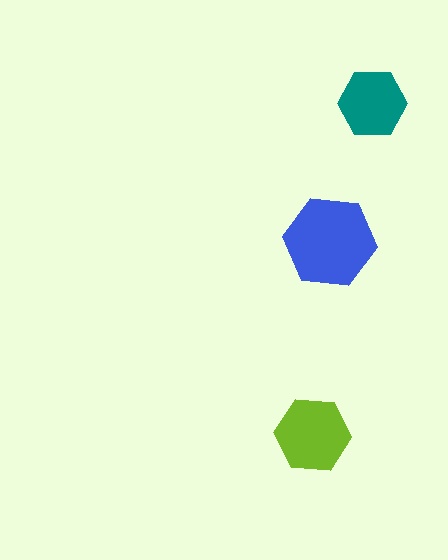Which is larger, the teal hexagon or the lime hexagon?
The lime one.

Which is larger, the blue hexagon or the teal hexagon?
The blue one.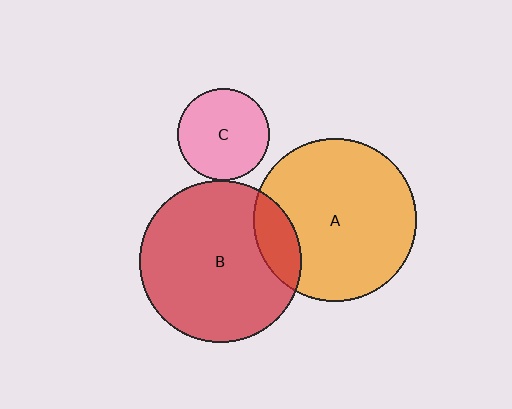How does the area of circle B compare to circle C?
Approximately 3.1 times.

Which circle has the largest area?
Circle A (orange).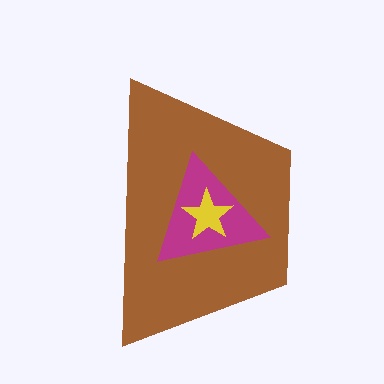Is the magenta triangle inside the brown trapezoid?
Yes.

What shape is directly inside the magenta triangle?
The yellow star.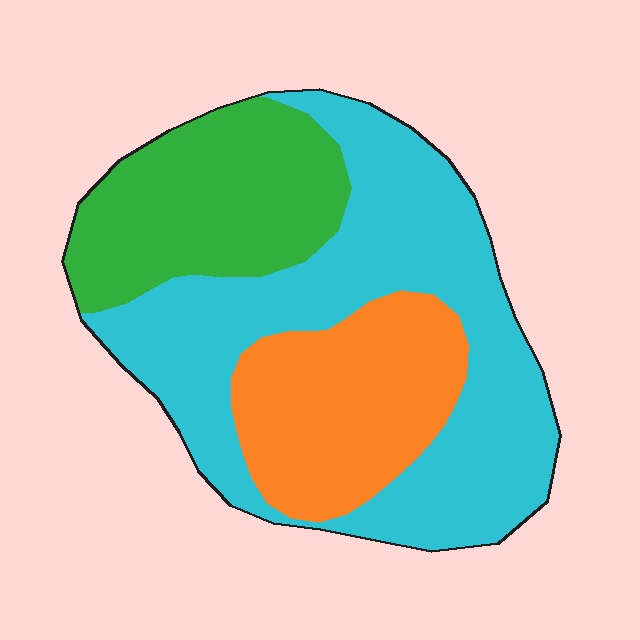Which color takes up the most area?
Cyan, at roughly 50%.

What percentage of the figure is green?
Green covers around 25% of the figure.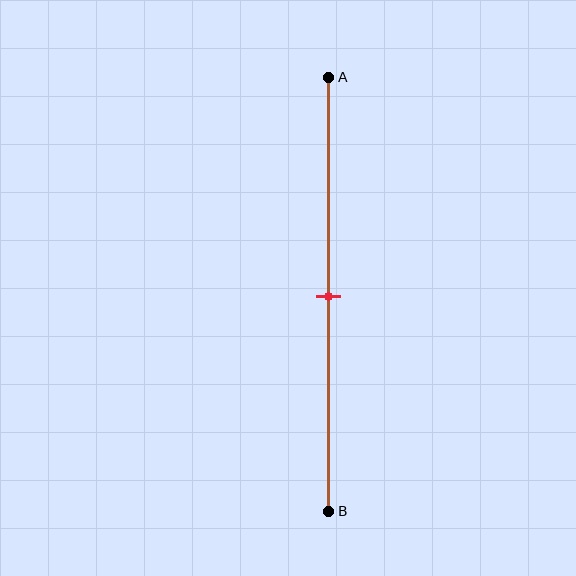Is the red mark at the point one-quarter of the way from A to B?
No, the mark is at about 50% from A, not at the 25% one-quarter point.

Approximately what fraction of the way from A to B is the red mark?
The red mark is approximately 50% of the way from A to B.